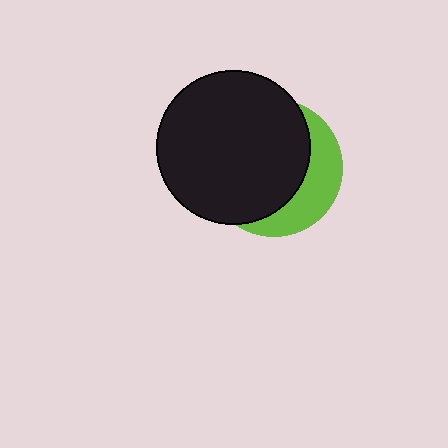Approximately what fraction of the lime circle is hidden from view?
Roughly 68% of the lime circle is hidden behind the black circle.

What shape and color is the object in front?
The object in front is a black circle.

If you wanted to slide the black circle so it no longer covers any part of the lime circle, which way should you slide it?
Slide it left — that is the most direct way to separate the two shapes.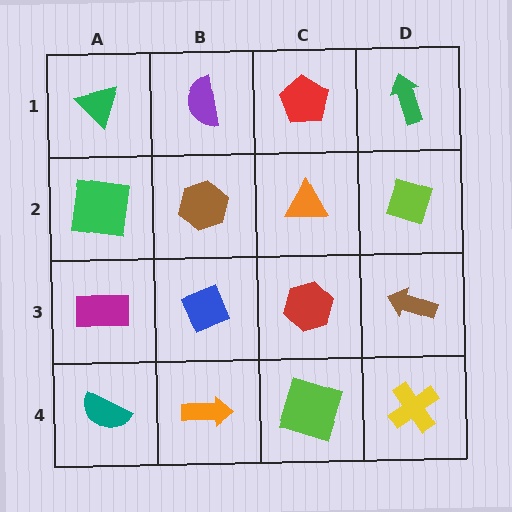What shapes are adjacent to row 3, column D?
A lime diamond (row 2, column D), a yellow cross (row 4, column D), a red hexagon (row 3, column C).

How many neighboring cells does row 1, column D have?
2.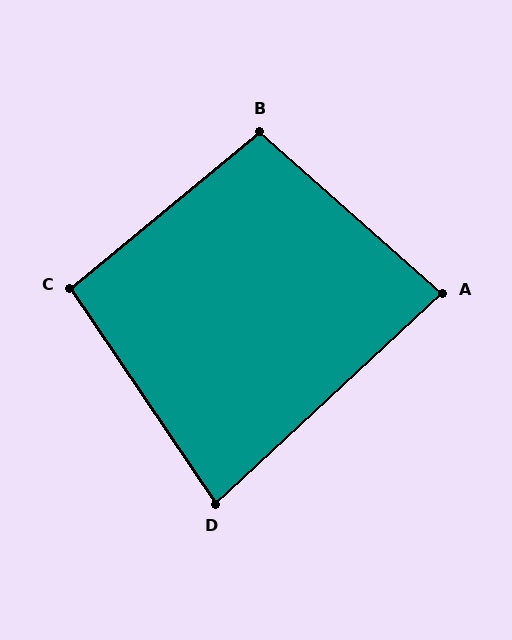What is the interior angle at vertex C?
Approximately 96 degrees (obtuse).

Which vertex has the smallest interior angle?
D, at approximately 81 degrees.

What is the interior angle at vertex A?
Approximately 84 degrees (acute).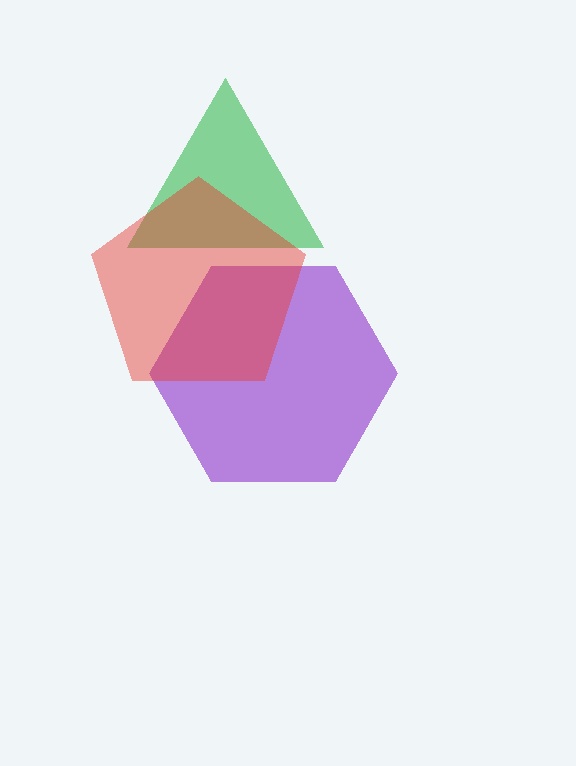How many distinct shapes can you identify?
There are 3 distinct shapes: a green triangle, a purple hexagon, a red pentagon.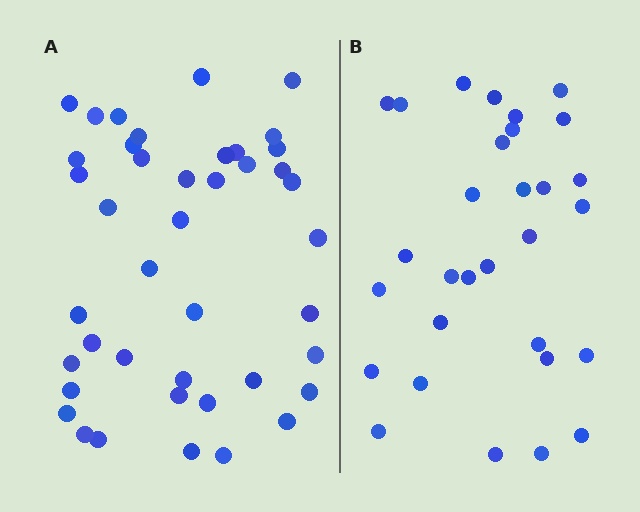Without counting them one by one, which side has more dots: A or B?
Region A (the left region) has more dots.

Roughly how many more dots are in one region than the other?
Region A has roughly 12 or so more dots than region B.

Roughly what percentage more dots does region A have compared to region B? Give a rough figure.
About 40% more.